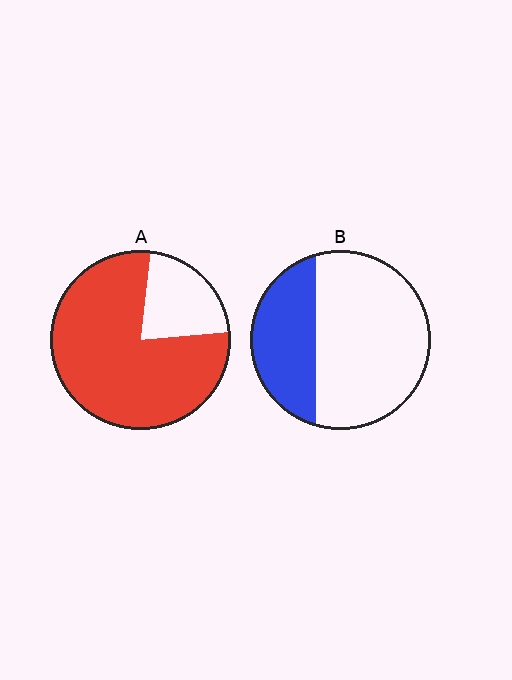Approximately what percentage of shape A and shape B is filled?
A is approximately 80% and B is approximately 35%.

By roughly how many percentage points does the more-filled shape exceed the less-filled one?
By roughly 45 percentage points (A over B).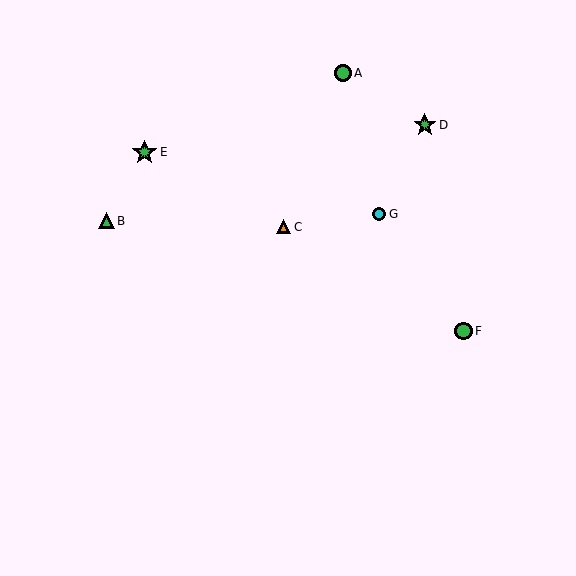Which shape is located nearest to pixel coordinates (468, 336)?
The green circle (labeled F) at (463, 331) is nearest to that location.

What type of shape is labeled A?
Shape A is a green circle.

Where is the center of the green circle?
The center of the green circle is at (343, 73).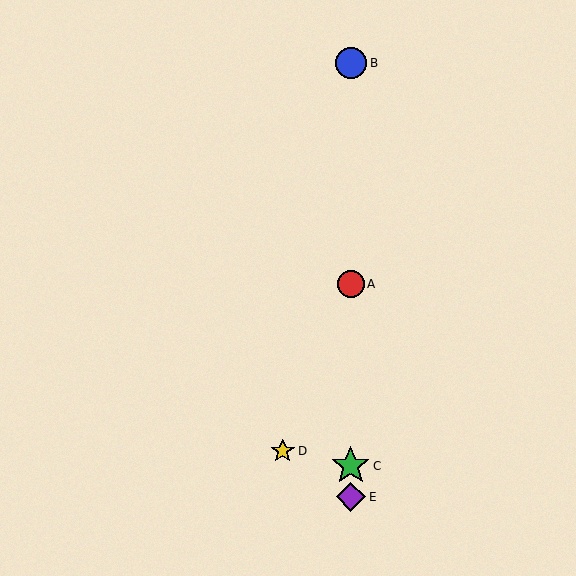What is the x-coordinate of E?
Object E is at x≈351.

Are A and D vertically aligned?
No, A is at x≈351 and D is at x≈283.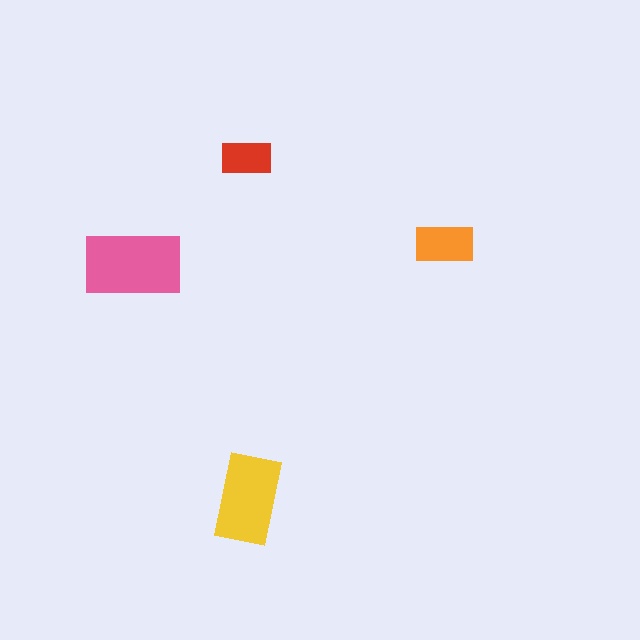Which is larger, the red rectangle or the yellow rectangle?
The yellow one.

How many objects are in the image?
There are 4 objects in the image.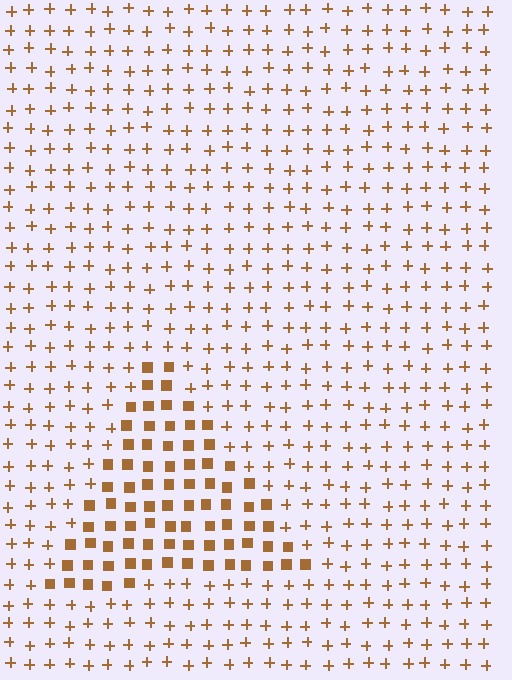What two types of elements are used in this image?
The image uses squares inside the triangle region and plus signs outside it.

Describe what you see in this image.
The image is filled with small brown elements arranged in a uniform grid. A triangle-shaped region contains squares, while the surrounding area contains plus signs. The boundary is defined purely by the change in element shape.